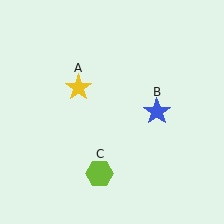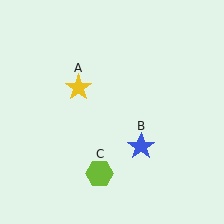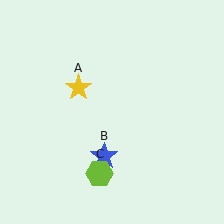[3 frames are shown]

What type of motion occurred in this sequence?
The blue star (object B) rotated clockwise around the center of the scene.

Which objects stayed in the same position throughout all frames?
Yellow star (object A) and lime hexagon (object C) remained stationary.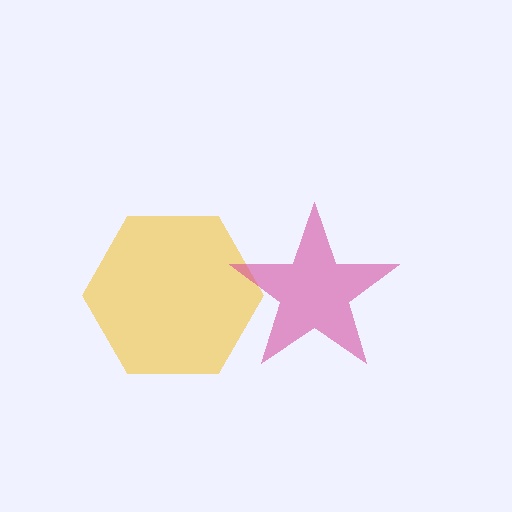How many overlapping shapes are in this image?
There are 2 overlapping shapes in the image.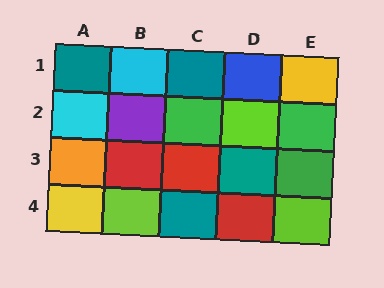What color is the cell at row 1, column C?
Teal.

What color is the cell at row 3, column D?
Teal.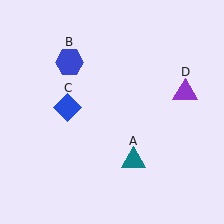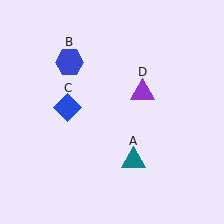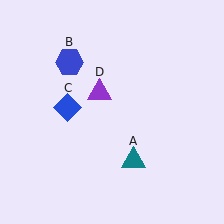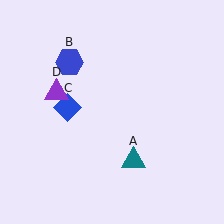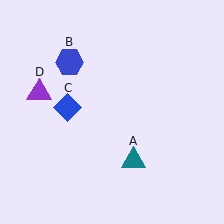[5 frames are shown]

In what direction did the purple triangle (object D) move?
The purple triangle (object D) moved left.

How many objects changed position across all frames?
1 object changed position: purple triangle (object D).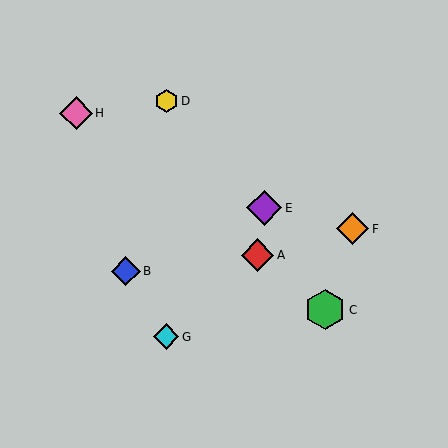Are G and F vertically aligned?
No, G is at x≈166 and F is at x≈353.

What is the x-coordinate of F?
Object F is at x≈353.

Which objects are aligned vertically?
Objects D, G are aligned vertically.